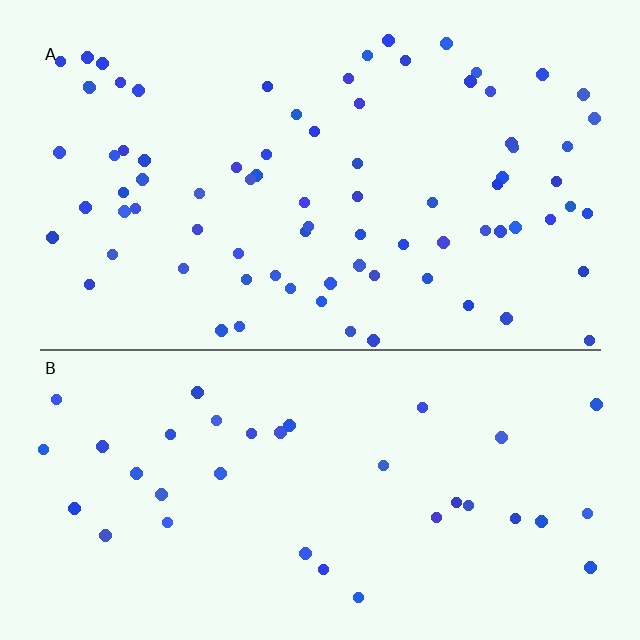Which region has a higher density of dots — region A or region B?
A (the top).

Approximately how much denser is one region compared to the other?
Approximately 2.2× — region A over region B.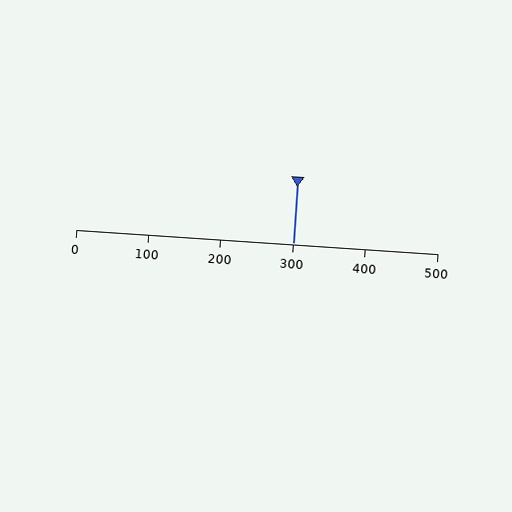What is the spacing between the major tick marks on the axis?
The major ticks are spaced 100 apart.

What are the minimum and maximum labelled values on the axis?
The axis runs from 0 to 500.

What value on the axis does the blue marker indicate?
The marker indicates approximately 300.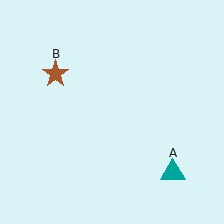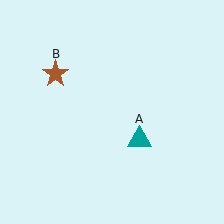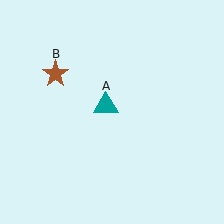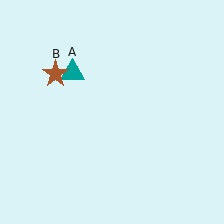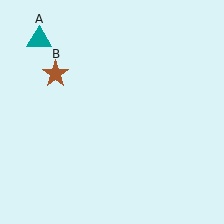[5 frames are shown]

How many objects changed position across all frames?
1 object changed position: teal triangle (object A).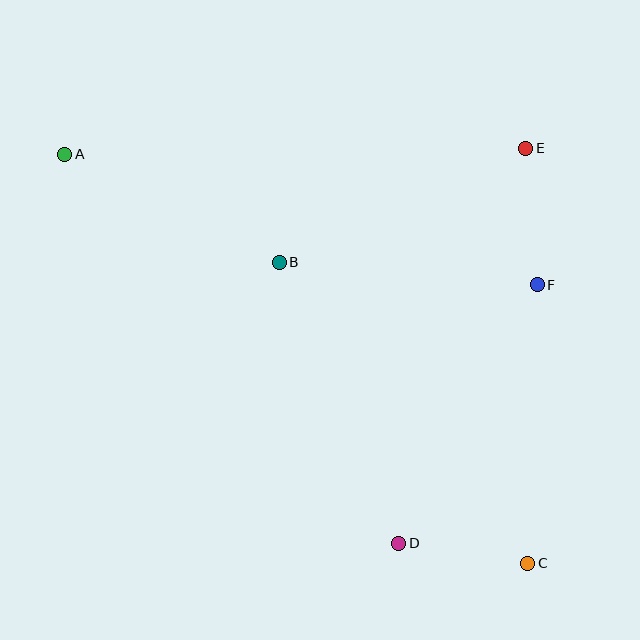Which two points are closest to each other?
Points C and D are closest to each other.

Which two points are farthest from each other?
Points A and C are farthest from each other.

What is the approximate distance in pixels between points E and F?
The distance between E and F is approximately 137 pixels.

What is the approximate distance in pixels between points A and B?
The distance between A and B is approximately 240 pixels.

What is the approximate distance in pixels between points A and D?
The distance between A and D is approximately 513 pixels.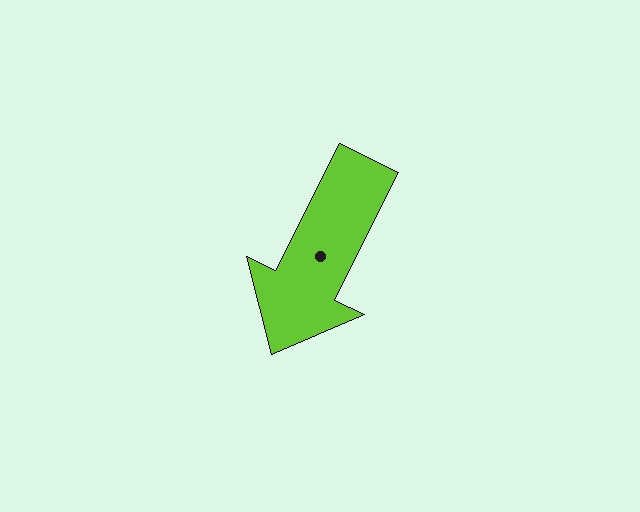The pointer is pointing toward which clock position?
Roughly 7 o'clock.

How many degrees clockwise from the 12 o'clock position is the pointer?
Approximately 206 degrees.